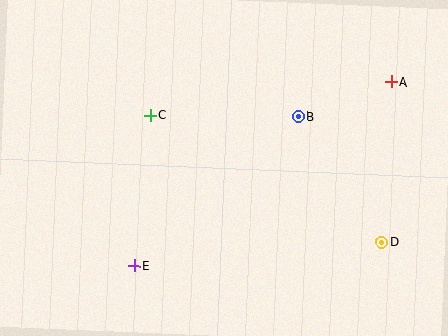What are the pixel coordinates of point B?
Point B is at (299, 117).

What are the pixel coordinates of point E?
Point E is at (134, 265).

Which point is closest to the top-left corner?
Point C is closest to the top-left corner.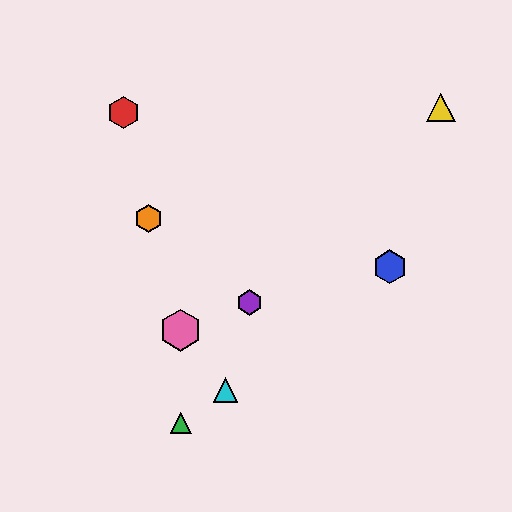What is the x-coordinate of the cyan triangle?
The cyan triangle is at x≈226.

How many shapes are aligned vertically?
2 shapes (the green triangle, the pink hexagon) are aligned vertically.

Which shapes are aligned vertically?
The green triangle, the pink hexagon are aligned vertically.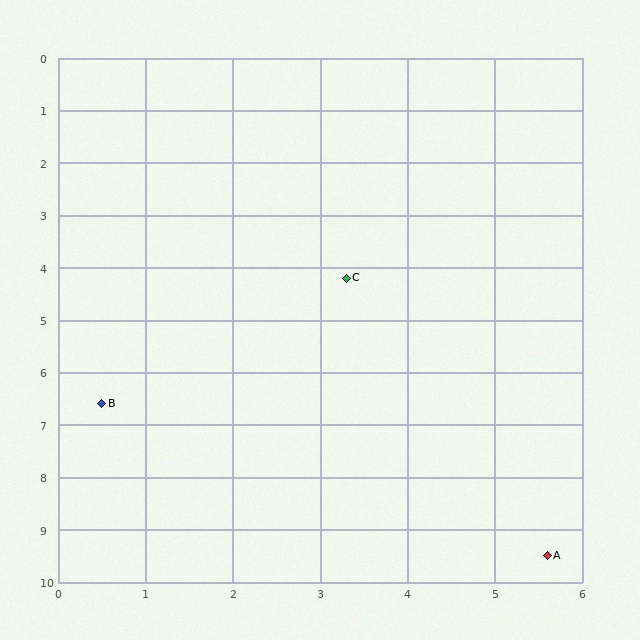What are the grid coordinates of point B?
Point B is at approximately (0.5, 6.6).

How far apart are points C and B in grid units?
Points C and B are about 3.7 grid units apart.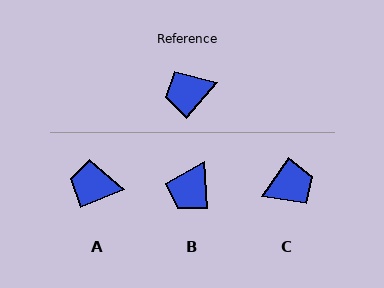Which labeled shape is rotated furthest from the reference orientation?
C, about 173 degrees away.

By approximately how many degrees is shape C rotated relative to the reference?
Approximately 173 degrees clockwise.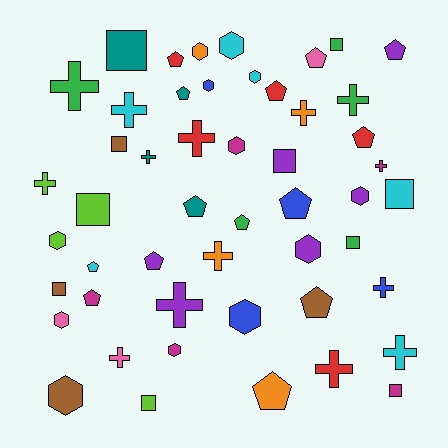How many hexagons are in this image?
There are 12 hexagons.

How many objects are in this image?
There are 50 objects.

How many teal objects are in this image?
There are 4 teal objects.